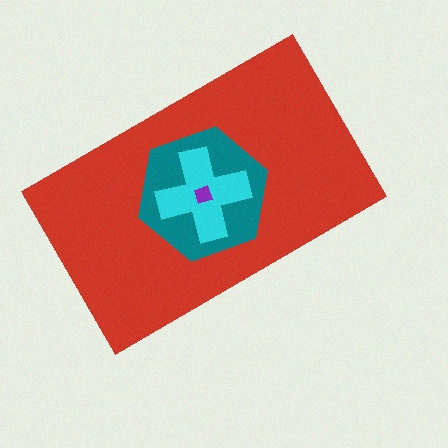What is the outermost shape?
The red rectangle.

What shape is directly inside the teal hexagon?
The cyan cross.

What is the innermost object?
The purple diamond.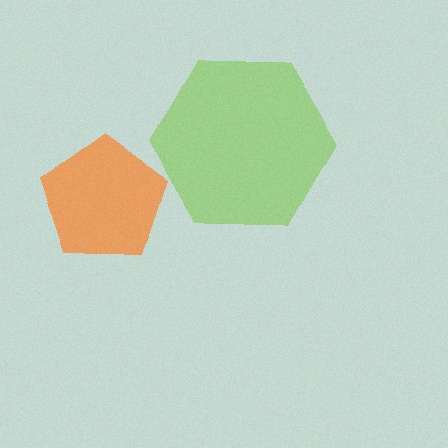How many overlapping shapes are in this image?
There are 2 overlapping shapes in the image.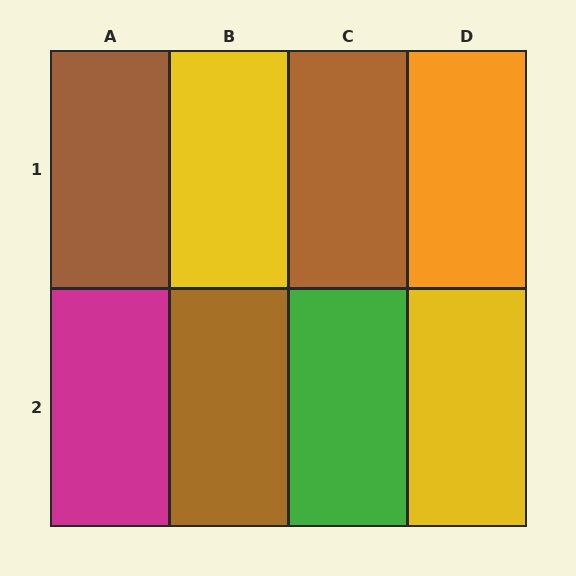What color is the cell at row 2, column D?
Yellow.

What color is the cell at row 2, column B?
Brown.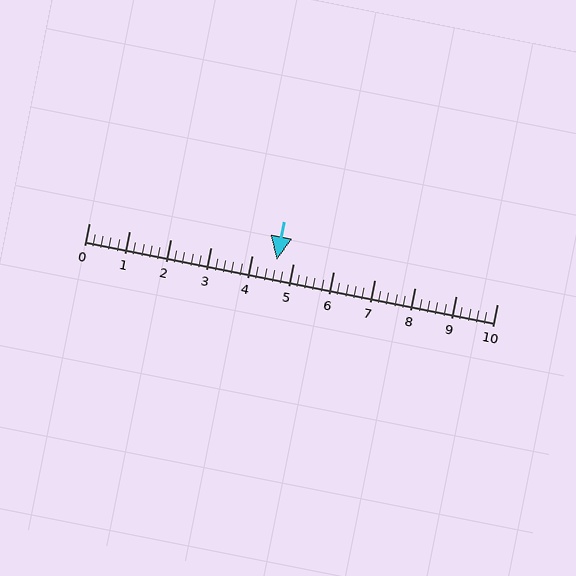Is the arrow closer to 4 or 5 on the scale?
The arrow is closer to 5.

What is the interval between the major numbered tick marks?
The major tick marks are spaced 1 units apart.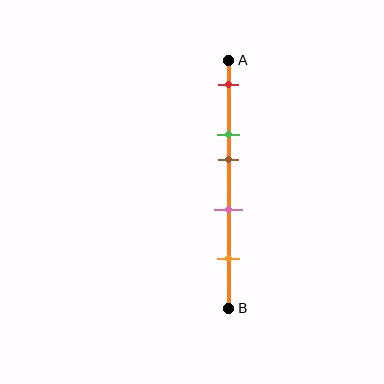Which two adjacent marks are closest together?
The green and brown marks are the closest adjacent pair.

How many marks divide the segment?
There are 5 marks dividing the segment.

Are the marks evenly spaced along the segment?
No, the marks are not evenly spaced.